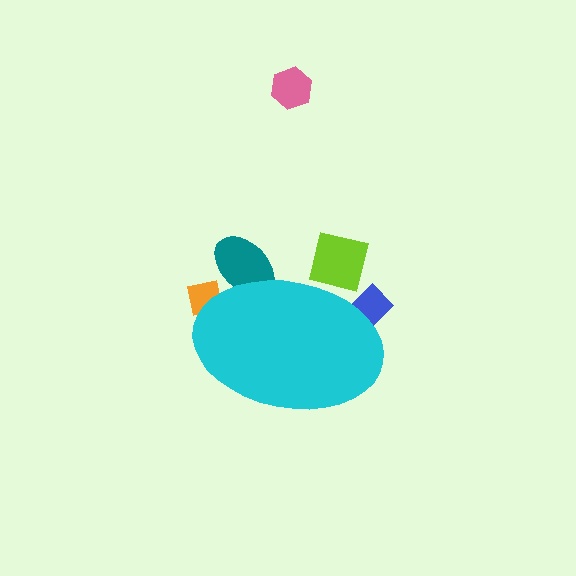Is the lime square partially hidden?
Yes, the lime square is partially hidden behind the cyan ellipse.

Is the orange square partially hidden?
Yes, the orange square is partially hidden behind the cyan ellipse.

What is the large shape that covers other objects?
A cyan ellipse.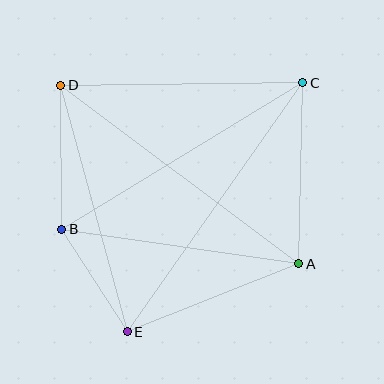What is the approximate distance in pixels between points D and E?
The distance between D and E is approximately 255 pixels.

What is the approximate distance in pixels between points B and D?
The distance between B and D is approximately 144 pixels.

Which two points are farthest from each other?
Points C and E are farthest from each other.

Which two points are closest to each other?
Points B and E are closest to each other.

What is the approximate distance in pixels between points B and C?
The distance between B and C is approximately 282 pixels.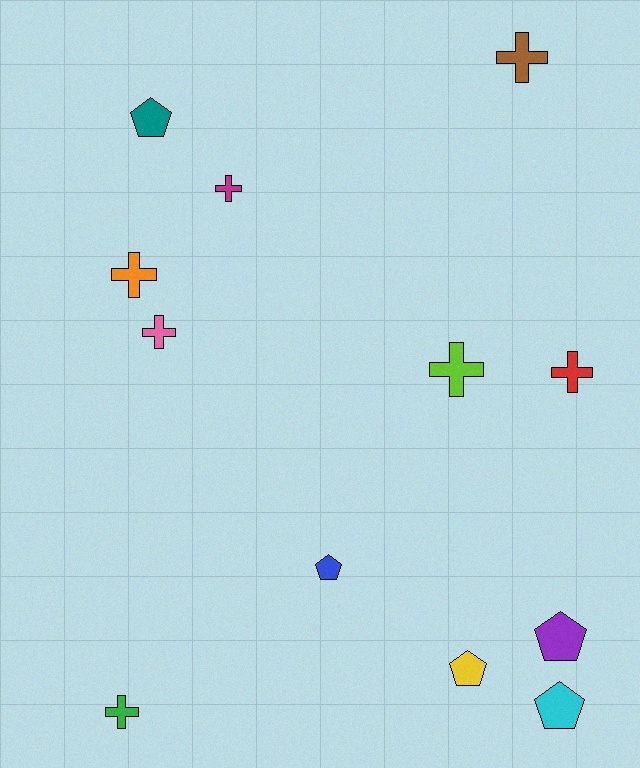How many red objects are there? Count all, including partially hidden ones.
There is 1 red object.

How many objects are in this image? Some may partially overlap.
There are 12 objects.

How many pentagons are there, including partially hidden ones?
There are 5 pentagons.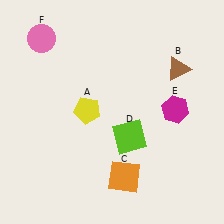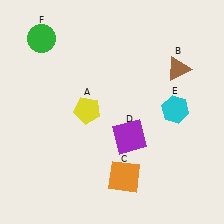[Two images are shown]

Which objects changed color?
D changed from lime to purple. E changed from magenta to cyan. F changed from pink to green.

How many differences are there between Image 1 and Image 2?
There are 3 differences between the two images.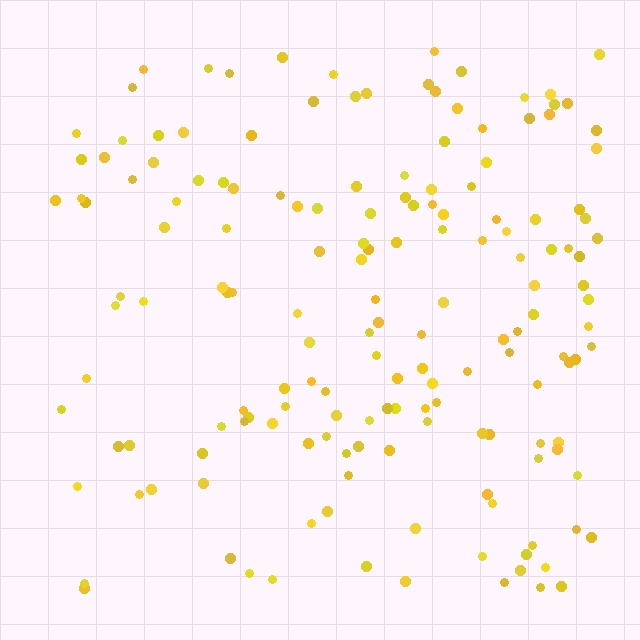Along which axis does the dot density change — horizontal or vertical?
Horizontal.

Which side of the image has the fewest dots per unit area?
The left.